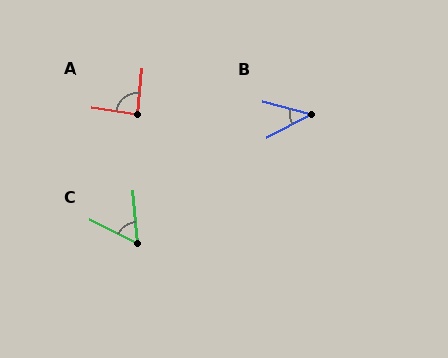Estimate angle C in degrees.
Approximately 58 degrees.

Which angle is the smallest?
B, at approximately 42 degrees.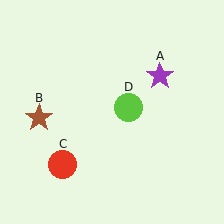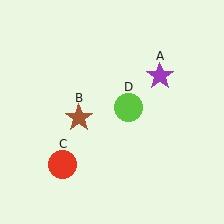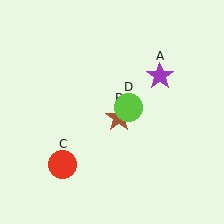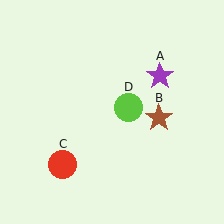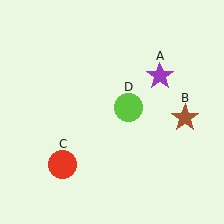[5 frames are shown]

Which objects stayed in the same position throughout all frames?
Purple star (object A) and red circle (object C) and lime circle (object D) remained stationary.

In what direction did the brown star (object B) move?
The brown star (object B) moved right.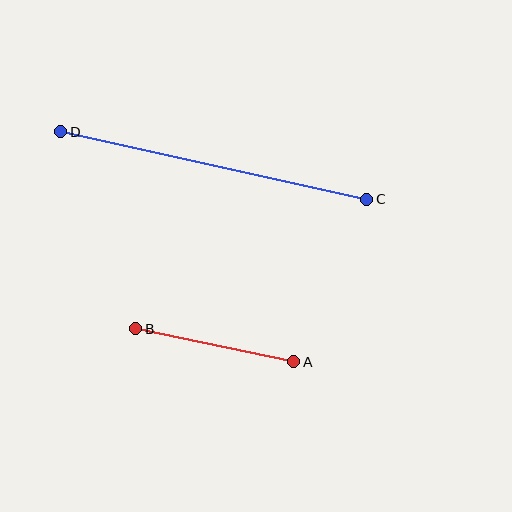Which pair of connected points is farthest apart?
Points C and D are farthest apart.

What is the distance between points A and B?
The distance is approximately 162 pixels.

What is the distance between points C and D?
The distance is approximately 313 pixels.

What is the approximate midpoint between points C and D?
The midpoint is at approximately (214, 165) pixels.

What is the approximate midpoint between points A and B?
The midpoint is at approximately (215, 345) pixels.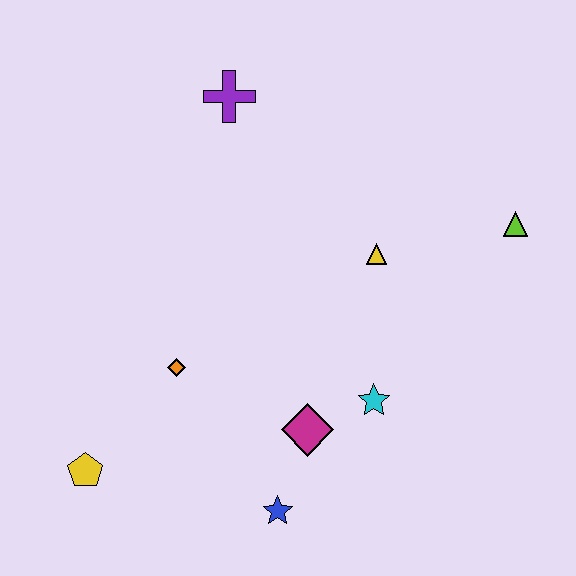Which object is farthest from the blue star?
The purple cross is farthest from the blue star.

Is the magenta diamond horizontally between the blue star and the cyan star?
Yes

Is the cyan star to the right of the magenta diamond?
Yes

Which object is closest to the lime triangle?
The yellow triangle is closest to the lime triangle.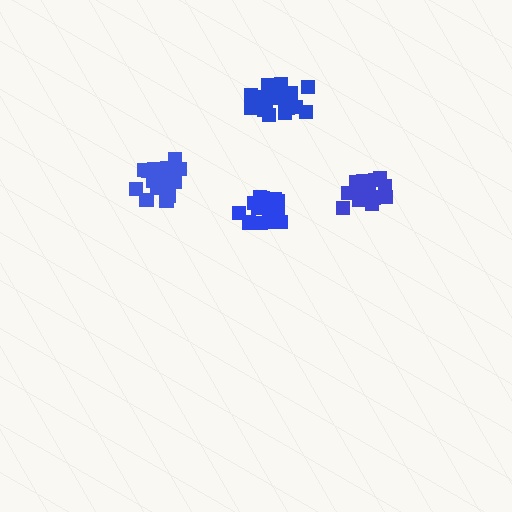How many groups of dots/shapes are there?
There are 4 groups.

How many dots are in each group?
Group 1: 18 dots, Group 2: 15 dots, Group 3: 15 dots, Group 4: 19 dots (67 total).